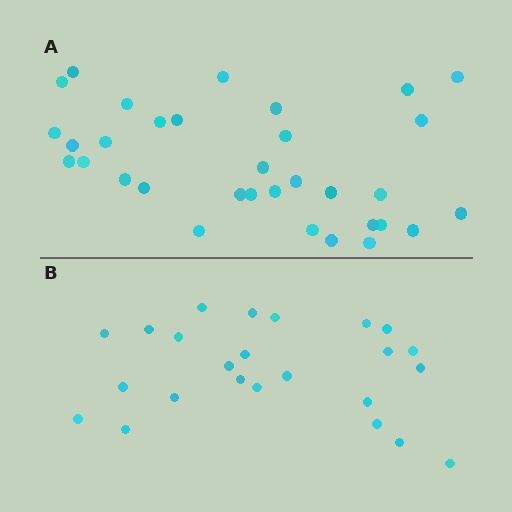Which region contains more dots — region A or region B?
Region A (the top region) has more dots.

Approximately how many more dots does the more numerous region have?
Region A has roughly 8 or so more dots than region B.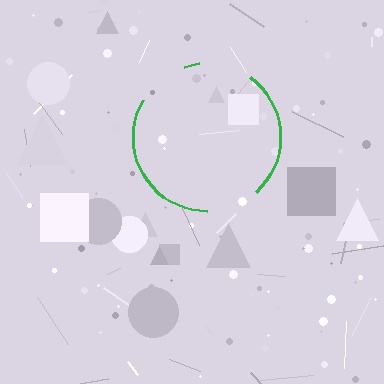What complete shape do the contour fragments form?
The contour fragments form a circle.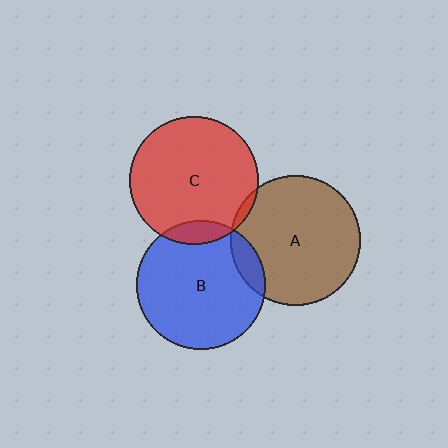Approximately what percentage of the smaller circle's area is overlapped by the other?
Approximately 5%.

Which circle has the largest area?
Circle A (brown).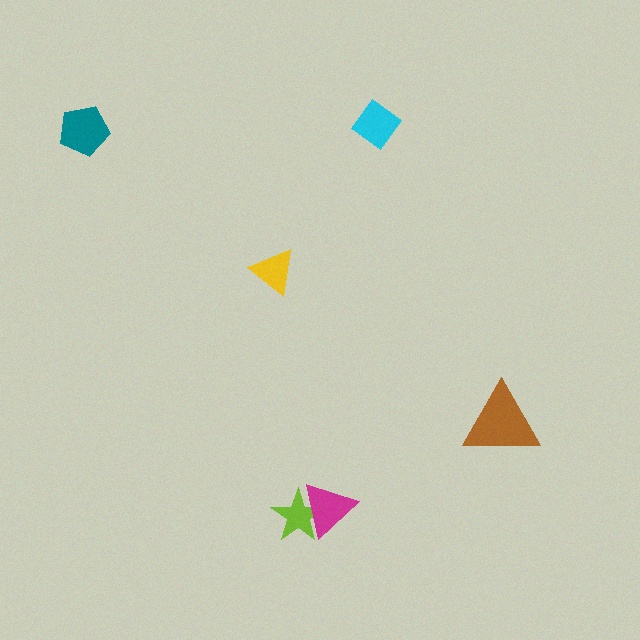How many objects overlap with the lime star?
1 object overlaps with the lime star.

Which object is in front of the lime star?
The magenta triangle is in front of the lime star.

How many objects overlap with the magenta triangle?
1 object overlaps with the magenta triangle.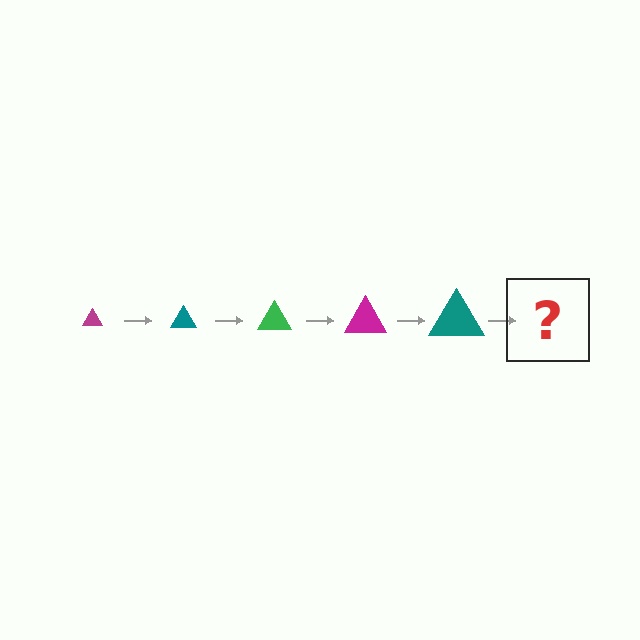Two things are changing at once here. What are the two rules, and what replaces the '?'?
The two rules are that the triangle grows larger each step and the color cycles through magenta, teal, and green. The '?' should be a green triangle, larger than the previous one.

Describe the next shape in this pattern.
It should be a green triangle, larger than the previous one.